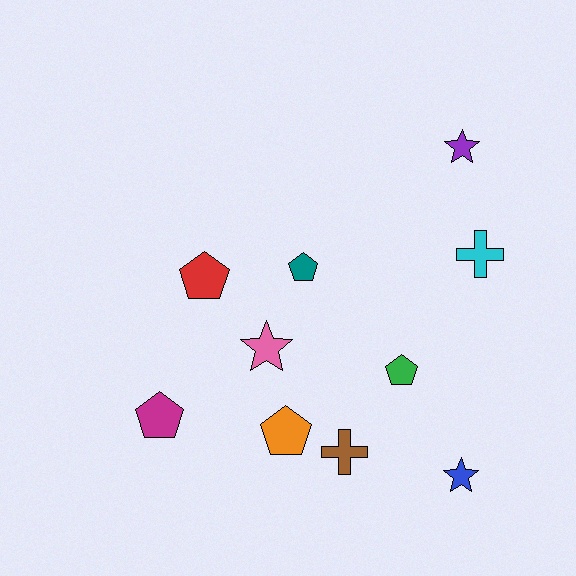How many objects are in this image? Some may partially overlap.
There are 10 objects.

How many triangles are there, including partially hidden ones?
There are no triangles.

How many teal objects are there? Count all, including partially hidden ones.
There is 1 teal object.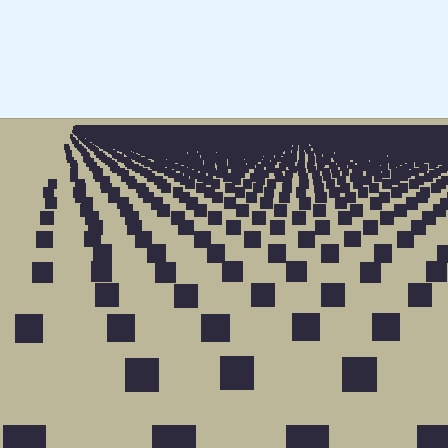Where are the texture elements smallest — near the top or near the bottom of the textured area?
Near the top.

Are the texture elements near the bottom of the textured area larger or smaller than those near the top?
Larger. Near the bottom, elements are closer to the viewer and appear at a bigger on-screen size.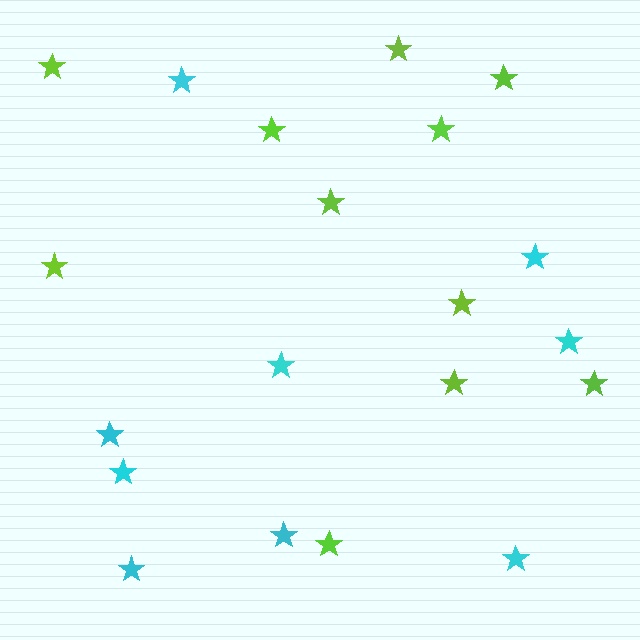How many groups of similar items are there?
There are 2 groups: one group of cyan stars (9) and one group of lime stars (11).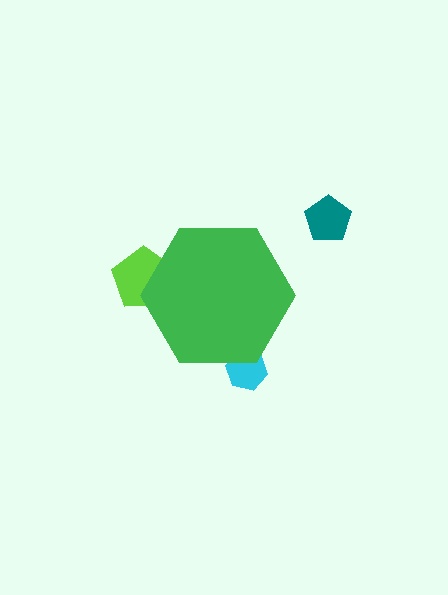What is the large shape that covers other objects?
A green hexagon.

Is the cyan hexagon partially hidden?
Yes, the cyan hexagon is partially hidden behind the green hexagon.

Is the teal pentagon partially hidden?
No, the teal pentagon is fully visible.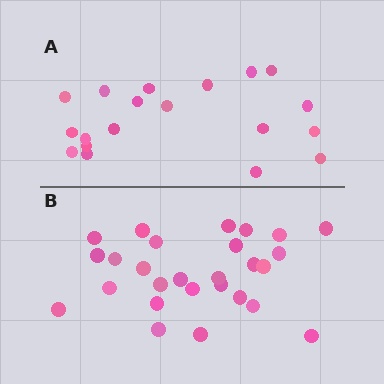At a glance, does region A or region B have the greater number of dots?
Region B (the bottom region) has more dots.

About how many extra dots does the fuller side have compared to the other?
Region B has roughly 8 or so more dots than region A.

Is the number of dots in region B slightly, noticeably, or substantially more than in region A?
Region B has noticeably more, but not dramatically so. The ratio is roughly 1.4 to 1.